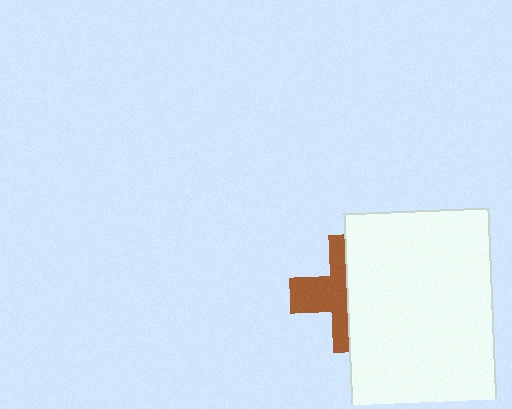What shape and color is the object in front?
The object in front is a white rectangle.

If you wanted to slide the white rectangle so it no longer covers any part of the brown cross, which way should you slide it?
Slide it right — that is the most direct way to separate the two shapes.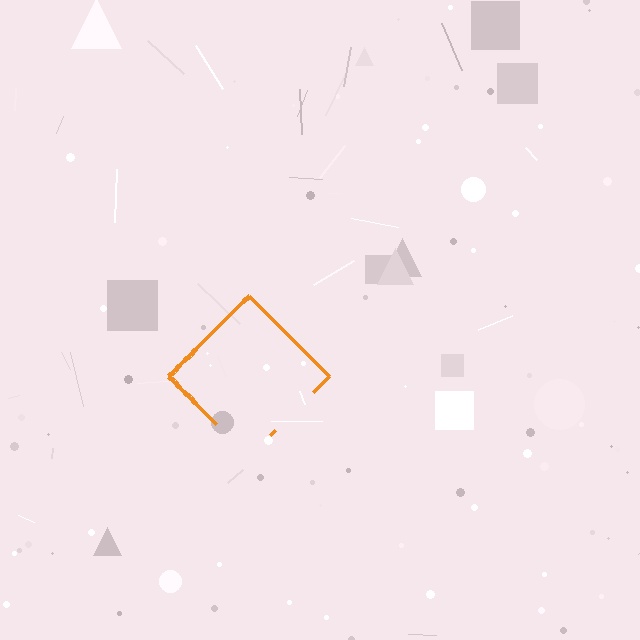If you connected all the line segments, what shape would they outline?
They would outline a diamond.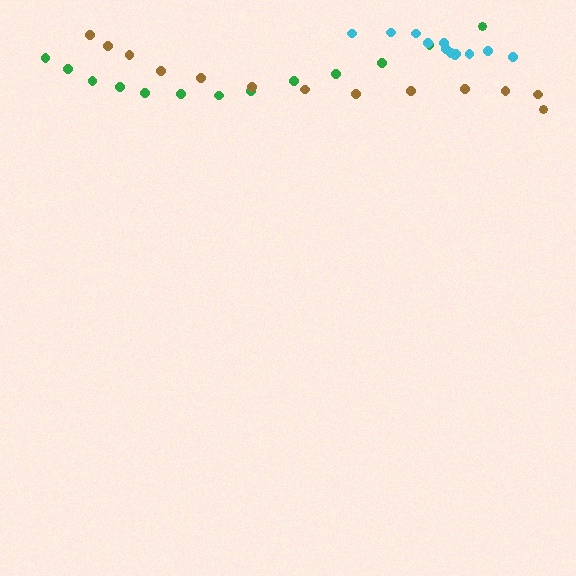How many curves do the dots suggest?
There are 3 distinct paths.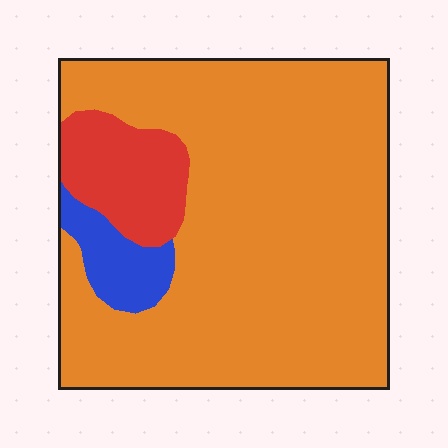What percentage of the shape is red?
Red takes up about one eighth (1/8) of the shape.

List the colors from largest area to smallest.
From largest to smallest: orange, red, blue.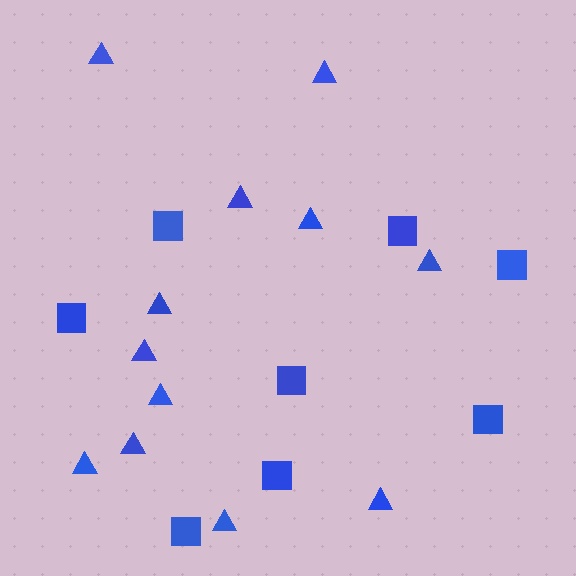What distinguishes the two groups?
There are 2 groups: one group of triangles (12) and one group of squares (8).